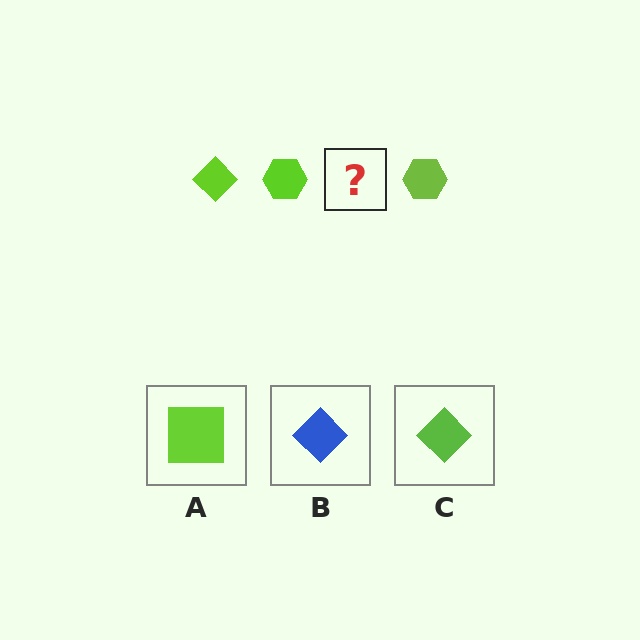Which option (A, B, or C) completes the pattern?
C.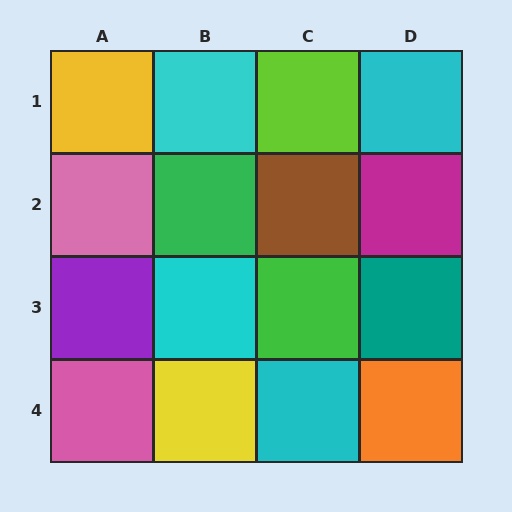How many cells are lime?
1 cell is lime.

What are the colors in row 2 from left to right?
Pink, green, brown, magenta.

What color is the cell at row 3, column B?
Cyan.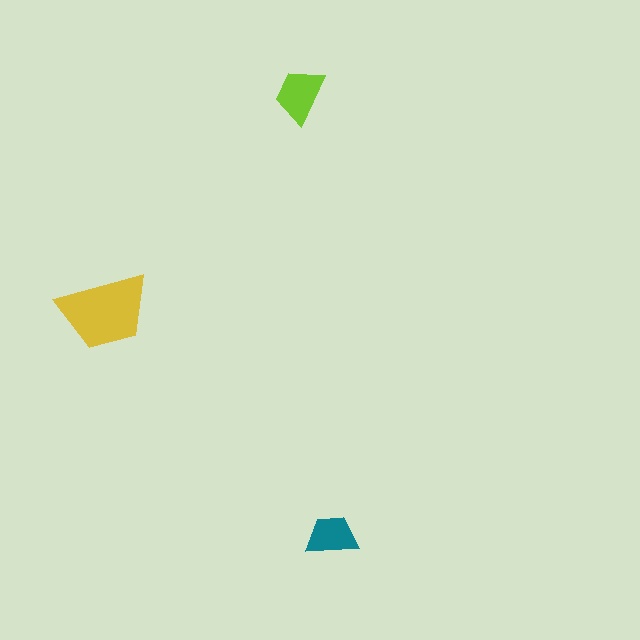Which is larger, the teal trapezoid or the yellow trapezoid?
The yellow one.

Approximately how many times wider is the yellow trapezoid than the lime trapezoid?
About 1.5 times wider.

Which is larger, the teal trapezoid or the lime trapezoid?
The lime one.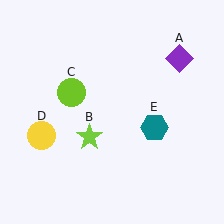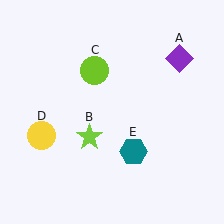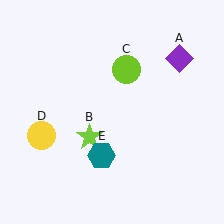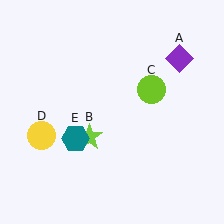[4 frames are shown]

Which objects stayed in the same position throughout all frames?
Purple diamond (object A) and lime star (object B) and yellow circle (object D) remained stationary.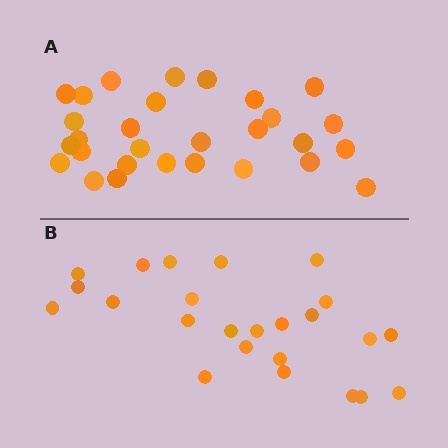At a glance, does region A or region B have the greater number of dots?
Region A (the top region) has more dots.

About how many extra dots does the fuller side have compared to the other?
Region A has about 5 more dots than region B.